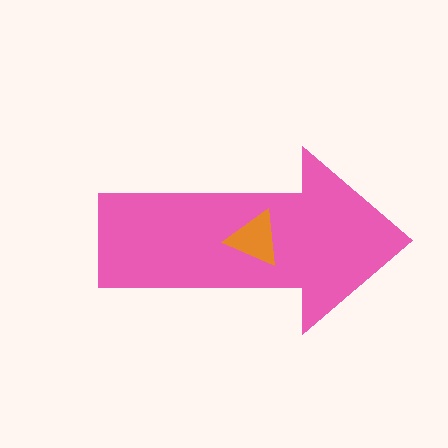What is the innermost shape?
The orange triangle.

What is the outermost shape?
The pink arrow.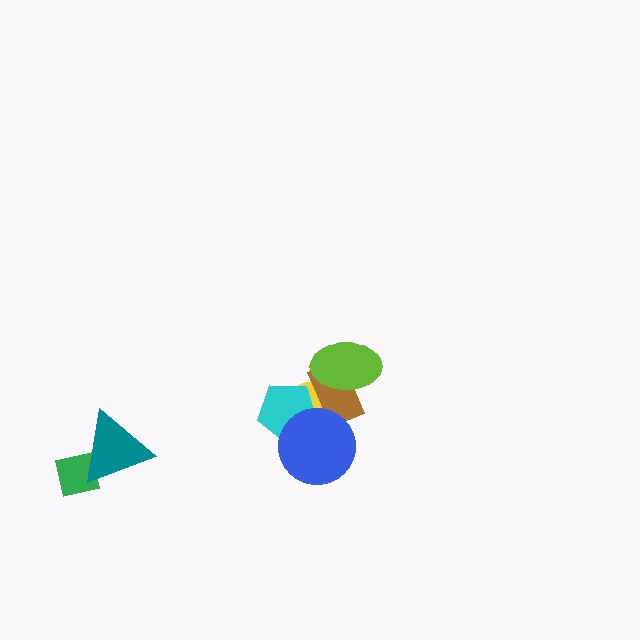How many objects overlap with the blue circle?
3 objects overlap with the blue circle.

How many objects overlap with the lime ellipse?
2 objects overlap with the lime ellipse.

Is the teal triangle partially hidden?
No, no other shape covers it.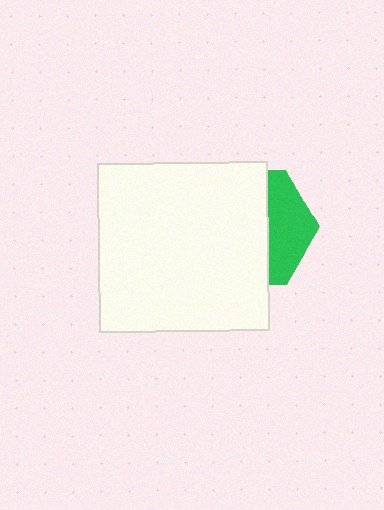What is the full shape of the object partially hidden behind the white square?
The partially hidden object is a green hexagon.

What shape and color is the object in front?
The object in front is a white square.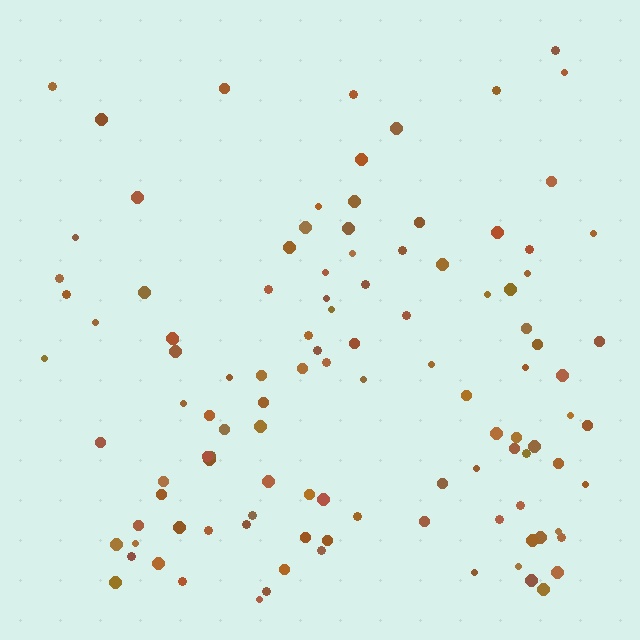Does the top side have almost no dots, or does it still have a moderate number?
Still a moderate number, just noticeably fewer than the bottom.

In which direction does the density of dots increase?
From top to bottom, with the bottom side densest.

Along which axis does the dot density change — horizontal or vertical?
Vertical.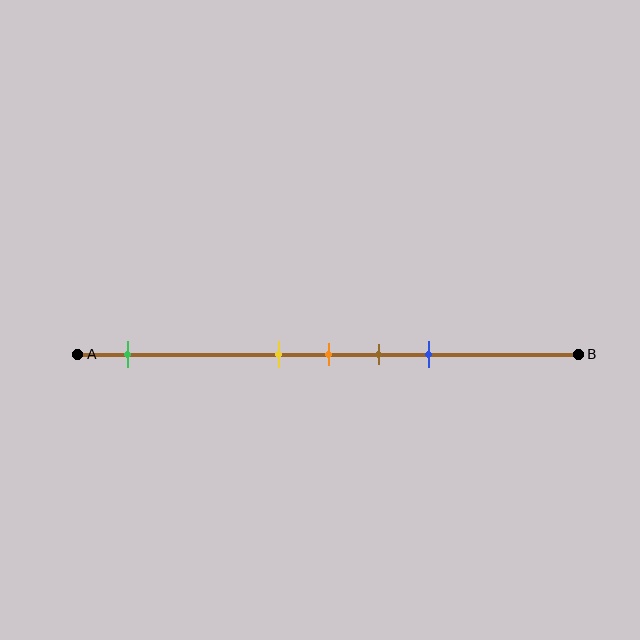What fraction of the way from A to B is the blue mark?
The blue mark is approximately 70% (0.7) of the way from A to B.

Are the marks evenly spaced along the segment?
No, the marks are not evenly spaced.